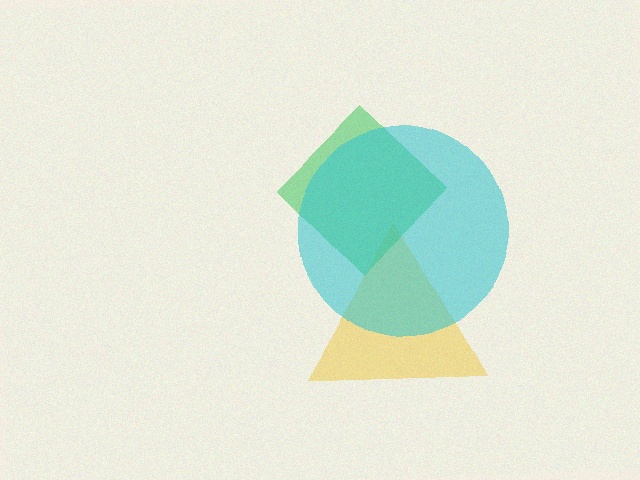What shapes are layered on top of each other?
The layered shapes are: a yellow triangle, a green diamond, a cyan circle.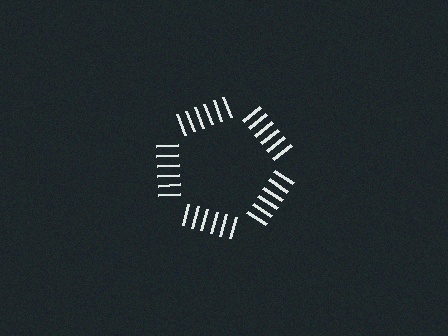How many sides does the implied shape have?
5 sides — the line-ends trace a pentagon.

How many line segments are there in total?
30 — 6 along each of the 5 edges.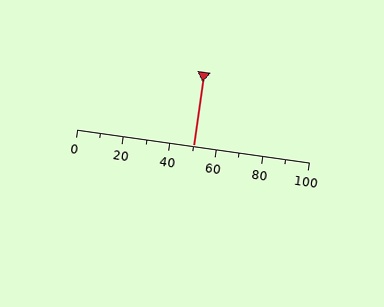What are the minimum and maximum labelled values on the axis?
The axis runs from 0 to 100.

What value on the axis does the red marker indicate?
The marker indicates approximately 50.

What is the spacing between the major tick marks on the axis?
The major ticks are spaced 20 apart.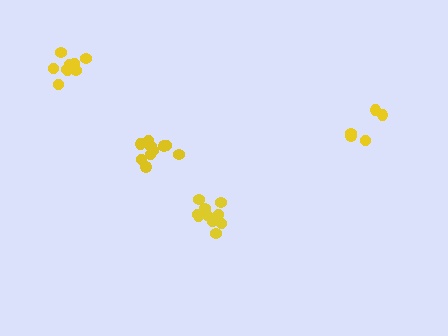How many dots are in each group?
Group 1: 9 dots, Group 2: 10 dots, Group 3: 10 dots, Group 4: 5 dots (34 total).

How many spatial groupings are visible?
There are 4 spatial groupings.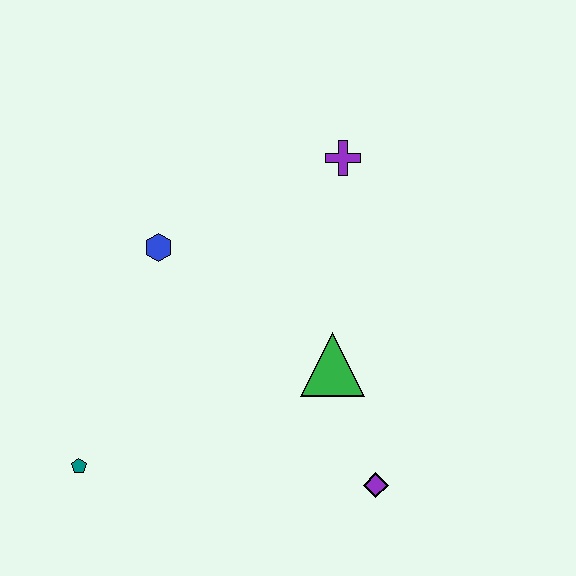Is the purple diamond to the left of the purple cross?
No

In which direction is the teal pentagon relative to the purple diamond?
The teal pentagon is to the left of the purple diamond.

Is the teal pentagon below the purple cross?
Yes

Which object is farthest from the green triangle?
The teal pentagon is farthest from the green triangle.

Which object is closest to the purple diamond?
The green triangle is closest to the purple diamond.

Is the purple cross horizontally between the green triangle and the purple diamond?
Yes